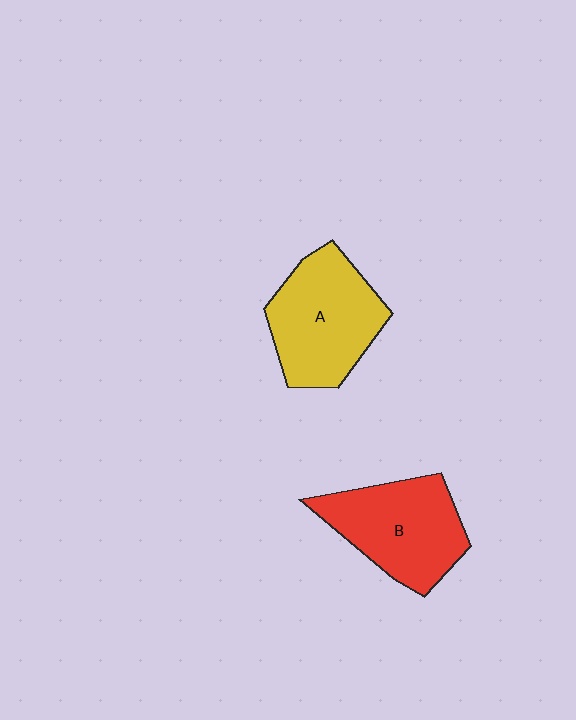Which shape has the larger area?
Shape A (yellow).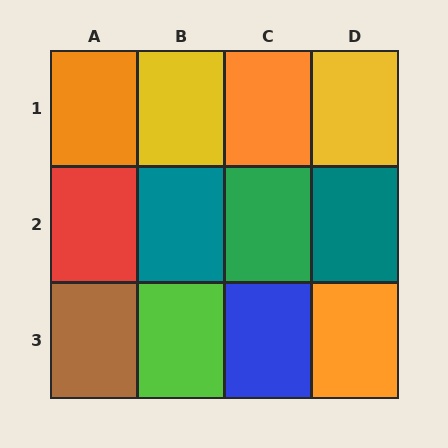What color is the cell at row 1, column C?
Orange.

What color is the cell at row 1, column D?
Yellow.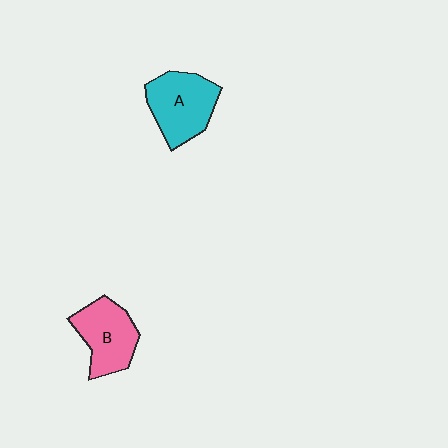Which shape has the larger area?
Shape A (cyan).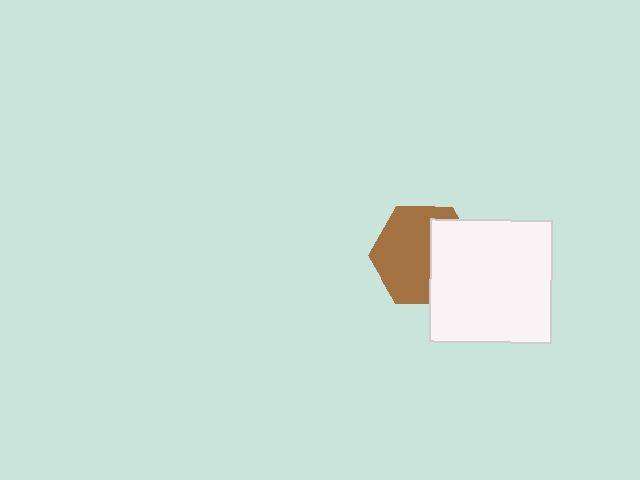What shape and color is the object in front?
The object in front is a white square.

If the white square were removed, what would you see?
You would see the complete brown hexagon.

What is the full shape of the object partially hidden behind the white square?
The partially hidden object is a brown hexagon.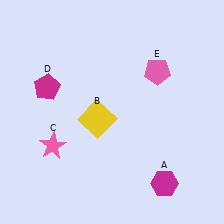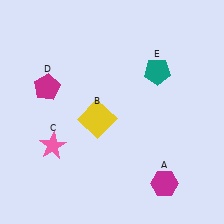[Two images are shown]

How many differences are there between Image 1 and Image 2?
There is 1 difference between the two images.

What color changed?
The pentagon (E) changed from pink in Image 1 to teal in Image 2.